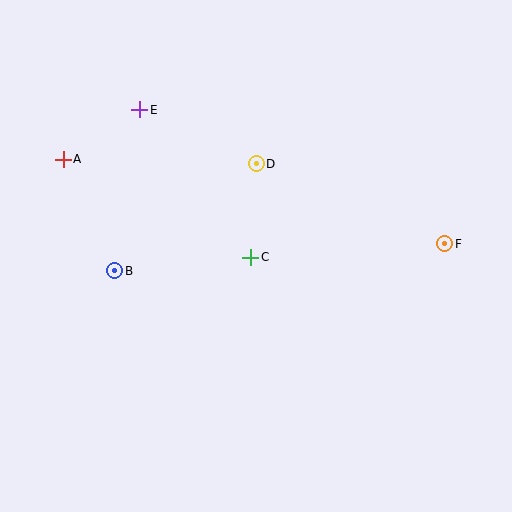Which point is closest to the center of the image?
Point C at (251, 257) is closest to the center.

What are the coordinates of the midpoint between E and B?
The midpoint between E and B is at (127, 190).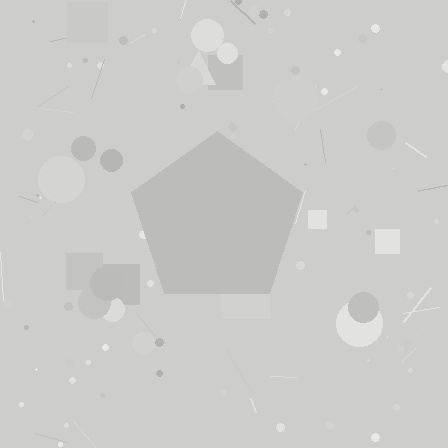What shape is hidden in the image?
A pentagon is hidden in the image.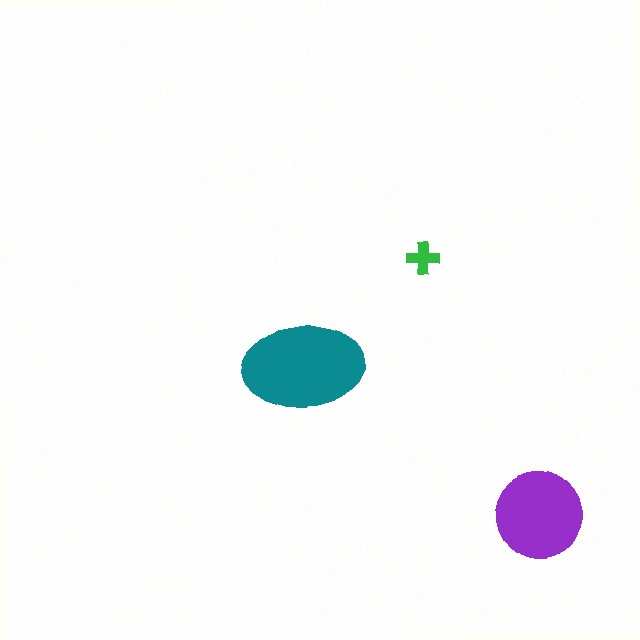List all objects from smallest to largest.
The green cross, the purple circle, the teal ellipse.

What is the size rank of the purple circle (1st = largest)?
2nd.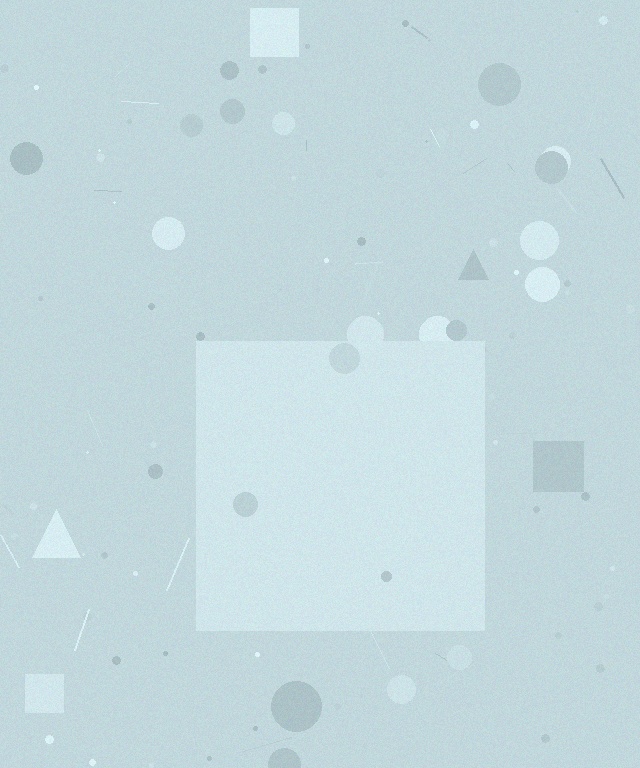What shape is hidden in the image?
A square is hidden in the image.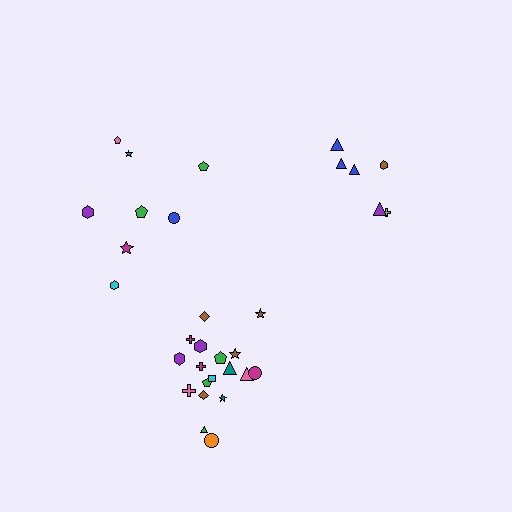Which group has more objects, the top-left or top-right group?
The top-left group.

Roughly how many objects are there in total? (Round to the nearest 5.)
Roughly 30 objects in total.